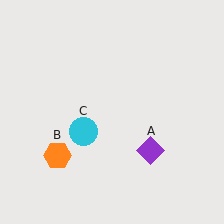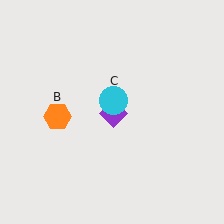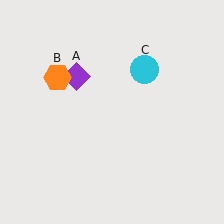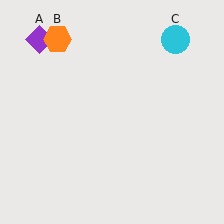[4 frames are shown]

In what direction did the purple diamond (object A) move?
The purple diamond (object A) moved up and to the left.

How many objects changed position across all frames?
3 objects changed position: purple diamond (object A), orange hexagon (object B), cyan circle (object C).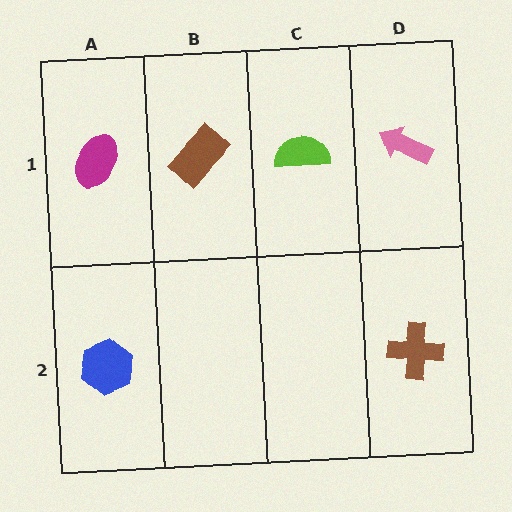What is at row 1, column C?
A lime semicircle.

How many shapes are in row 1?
4 shapes.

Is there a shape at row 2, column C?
No, that cell is empty.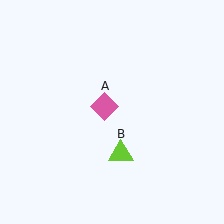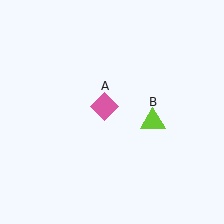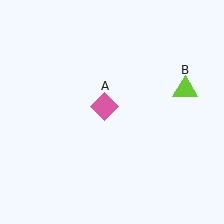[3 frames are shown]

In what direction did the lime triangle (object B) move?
The lime triangle (object B) moved up and to the right.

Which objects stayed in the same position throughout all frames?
Pink diamond (object A) remained stationary.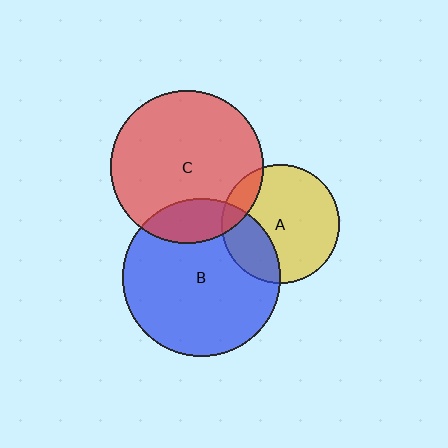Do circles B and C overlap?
Yes.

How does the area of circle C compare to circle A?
Approximately 1.7 times.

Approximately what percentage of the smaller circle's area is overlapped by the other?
Approximately 20%.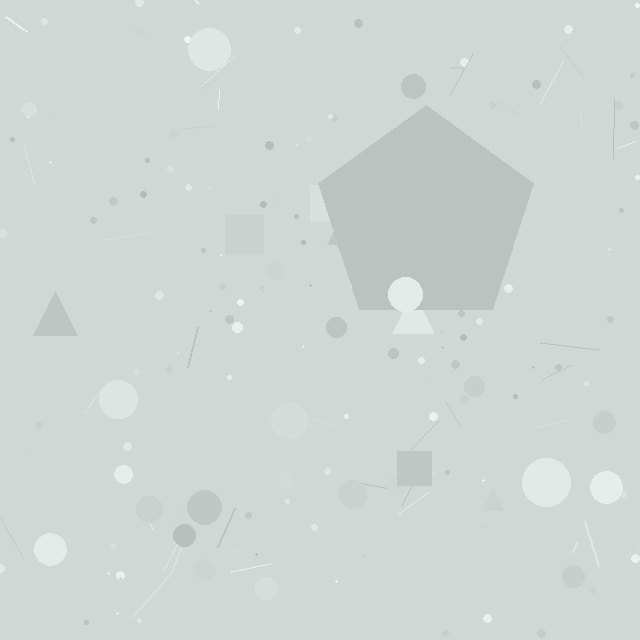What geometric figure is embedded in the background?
A pentagon is embedded in the background.